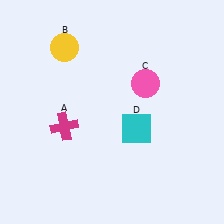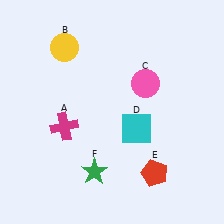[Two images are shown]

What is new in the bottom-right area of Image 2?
A red pentagon (E) was added in the bottom-right area of Image 2.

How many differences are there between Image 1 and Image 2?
There are 2 differences between the two images.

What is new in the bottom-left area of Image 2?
A green star (F) was added in the bottom-left area of Image 2.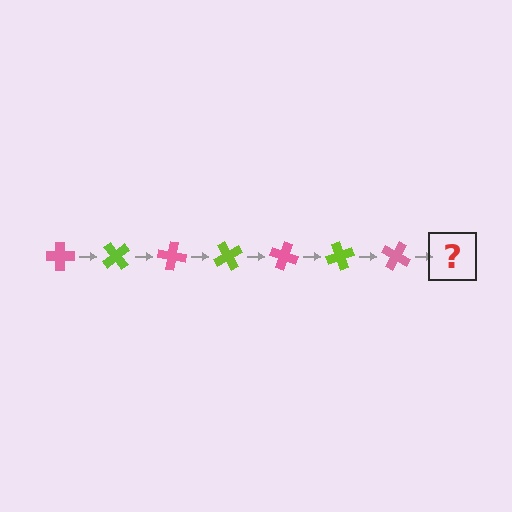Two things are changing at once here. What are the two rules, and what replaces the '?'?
The two rules are that it rotates 50 degrees each step and the color cycles through pink and lime. The '?' should be a lime cross, rotated 350 degrees from the start.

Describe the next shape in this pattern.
It should be a lime cross, rotated 350 degrees from the start.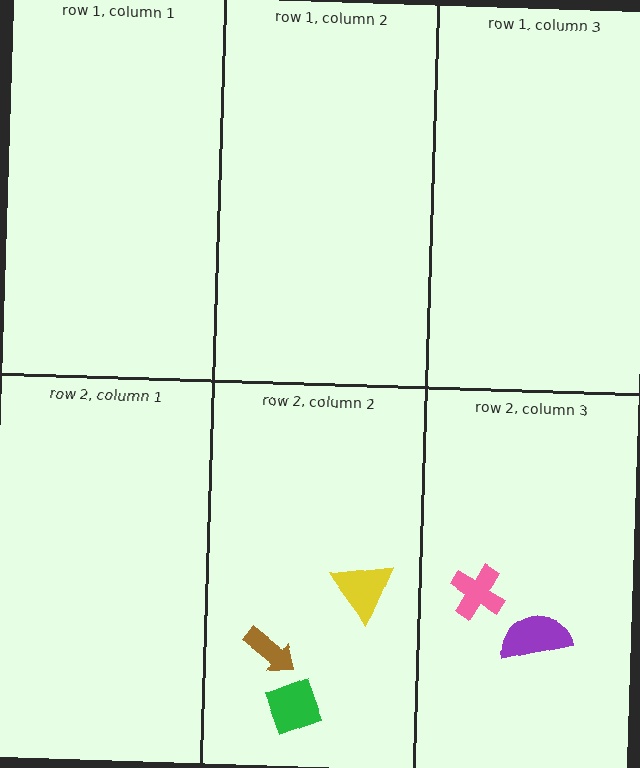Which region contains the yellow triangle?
The row 2, column 2 region.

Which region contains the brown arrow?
The row 2, column 2 region.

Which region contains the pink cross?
The row 2, column 3 region.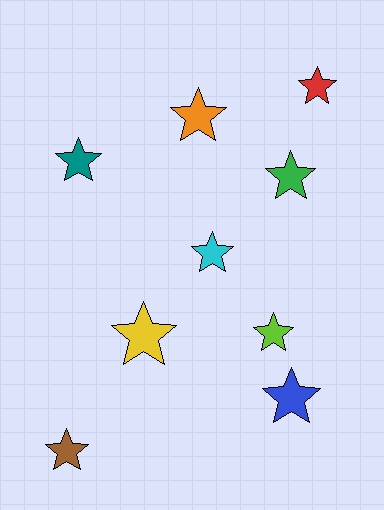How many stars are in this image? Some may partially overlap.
There are 9 stars.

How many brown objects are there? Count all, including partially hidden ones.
There is 1 brown object.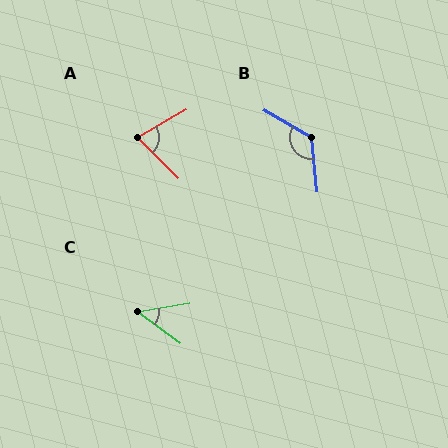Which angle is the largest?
B, at approximately 126 degrees.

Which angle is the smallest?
C, at approximately 46 degrees.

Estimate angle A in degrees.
Approximately 75 degrees.